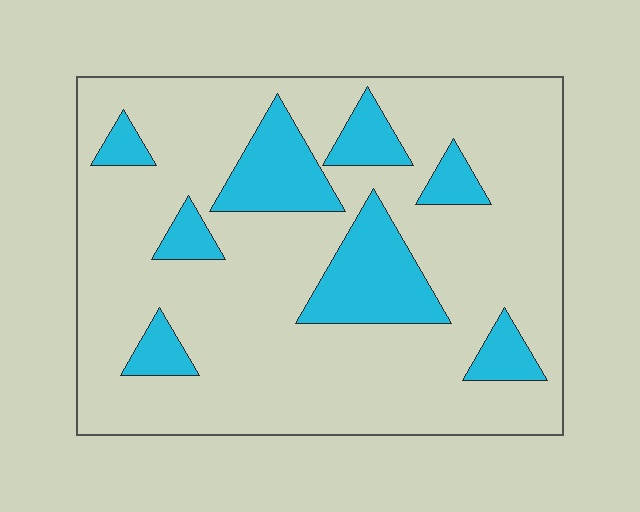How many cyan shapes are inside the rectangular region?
8.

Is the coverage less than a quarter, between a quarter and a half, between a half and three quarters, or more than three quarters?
Less than a quarter.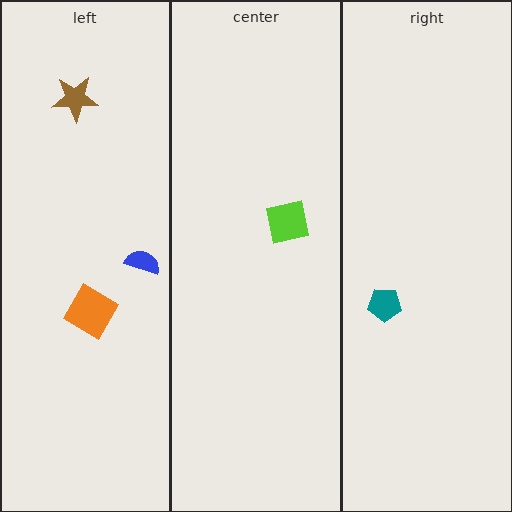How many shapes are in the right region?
1.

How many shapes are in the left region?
3.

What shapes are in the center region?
The lime square.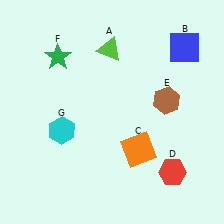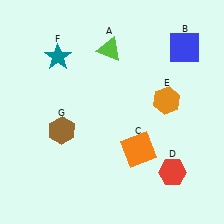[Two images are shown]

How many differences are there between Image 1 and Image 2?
There are 3 differences between the two images.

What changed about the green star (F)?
In Image 1, F is green. In Image 2, it changed to teal.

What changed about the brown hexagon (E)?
In Image 1, E is brown. In Image 2, it changed to orange.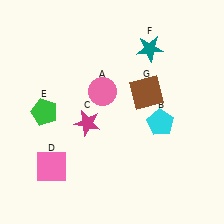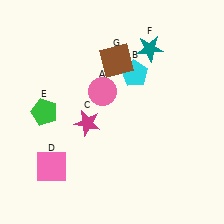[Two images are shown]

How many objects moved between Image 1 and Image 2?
2 objects moved between the two images.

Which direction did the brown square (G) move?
The brown square (G) moved up.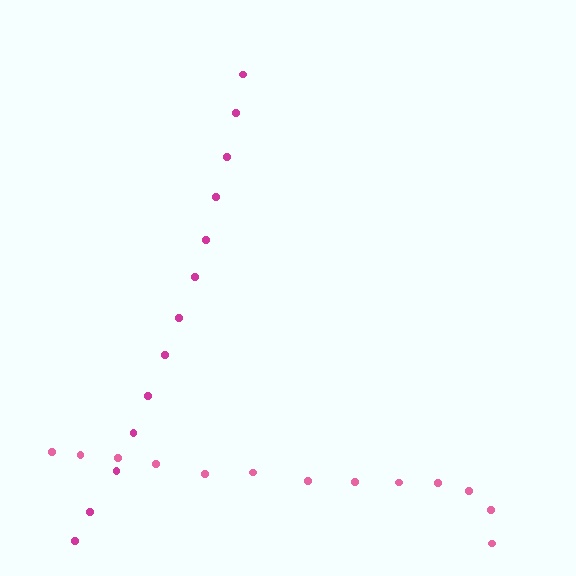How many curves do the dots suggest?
There are 2 distinct paths.